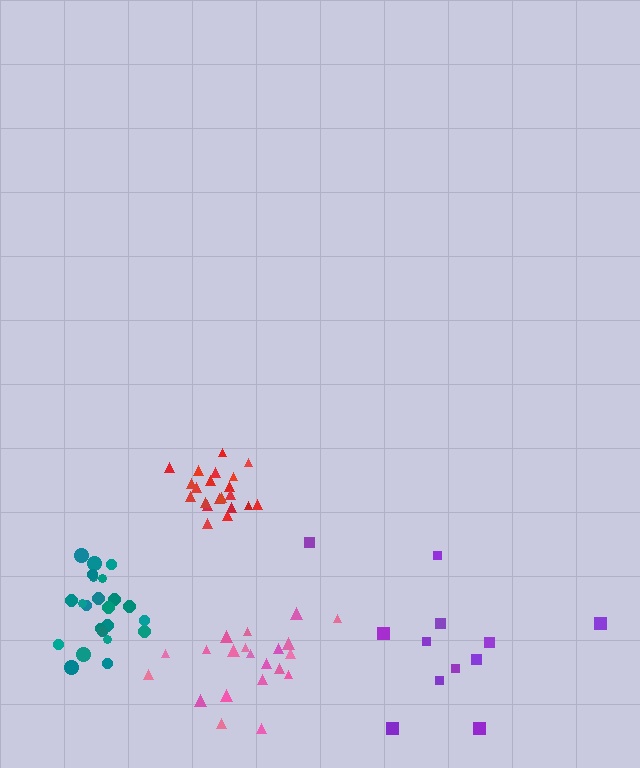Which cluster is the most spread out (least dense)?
Purple.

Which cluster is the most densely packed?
Red.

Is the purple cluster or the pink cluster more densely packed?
Pink.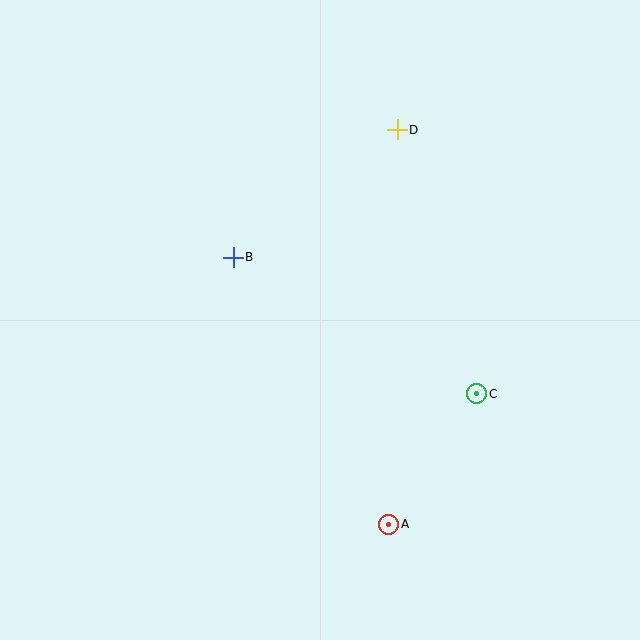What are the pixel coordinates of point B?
Point B is at (233, 257).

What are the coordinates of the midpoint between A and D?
The midpoint between A and D is at (393, 327).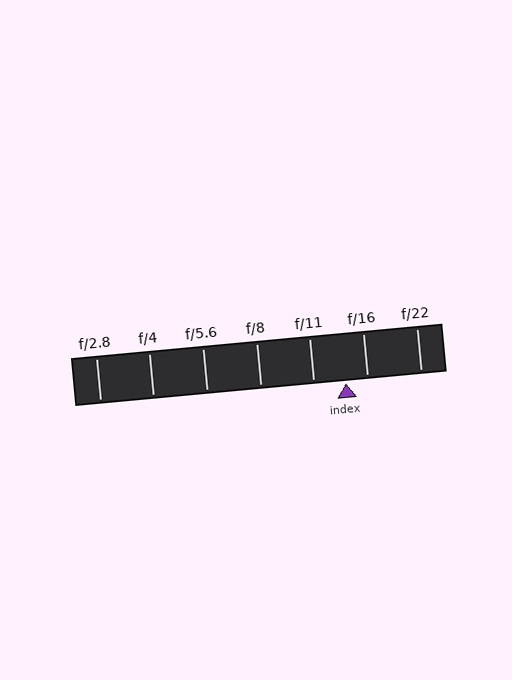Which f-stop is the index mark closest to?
The index mark is closest to f/16.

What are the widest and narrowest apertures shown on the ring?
The widest aperture shown is f/2.8 and the narrowest is f/22.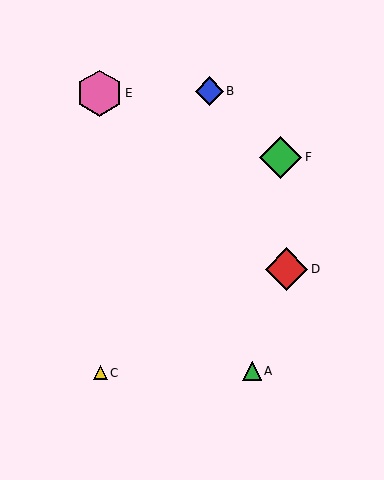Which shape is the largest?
The pink hexagon (labeled E) is the largest.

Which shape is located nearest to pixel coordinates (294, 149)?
The green diamond (labeled F) at (281, 157) is nearest to that location.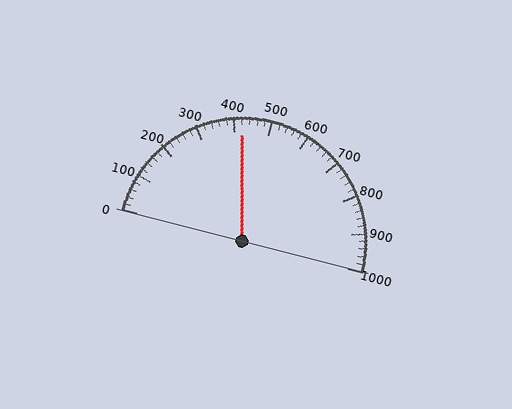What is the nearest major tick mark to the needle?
The nearest major tick mark is 400.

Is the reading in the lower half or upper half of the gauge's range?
The reading is in the lower half of the range (0 to 1000).